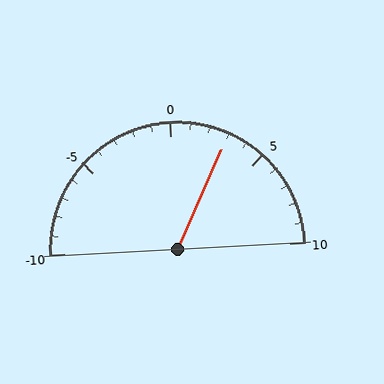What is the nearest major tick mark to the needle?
The nearest major tick mark is 5.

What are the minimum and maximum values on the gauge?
The gauge ranges from -10 to 10.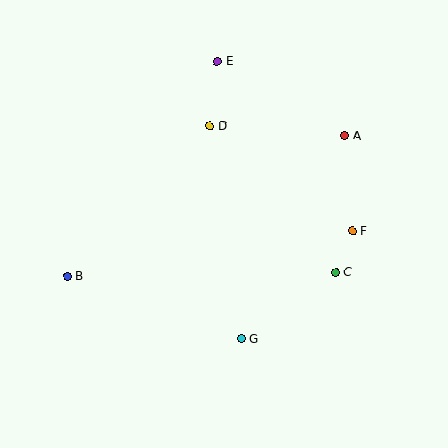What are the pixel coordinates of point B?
Point B is at (67, 276).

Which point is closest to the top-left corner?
Point E is closest to the top-left corner.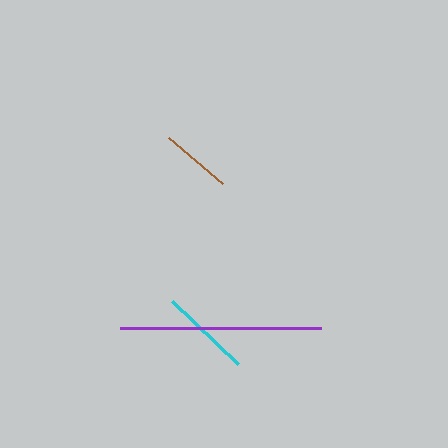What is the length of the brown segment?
The brown segment is approximately 71 pixels long.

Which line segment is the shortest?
The brown line is the shortest at approximately 71 pixels.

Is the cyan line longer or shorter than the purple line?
The purple line is longer than the cyan line.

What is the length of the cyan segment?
The cyan segment is approximately 91 pixels long.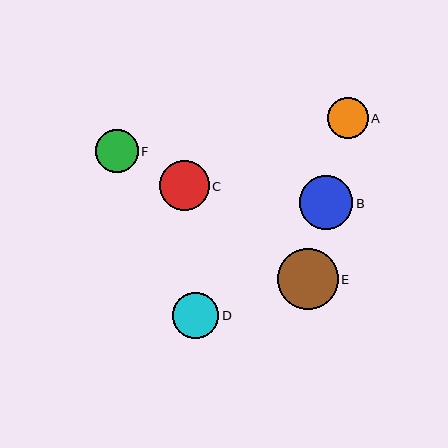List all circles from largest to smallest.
From largest to smallest: E, B, C, D, F, A.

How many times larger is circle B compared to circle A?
Circle B is approximately 1.3 times the size of circle A.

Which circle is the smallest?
Circle A is the smallest with a size of approximately 41 pixels.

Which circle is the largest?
Circle E is the largest with a size of approximately 61 pixels.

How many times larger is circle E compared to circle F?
Circle E is approximately 1.4 times the size of circle F.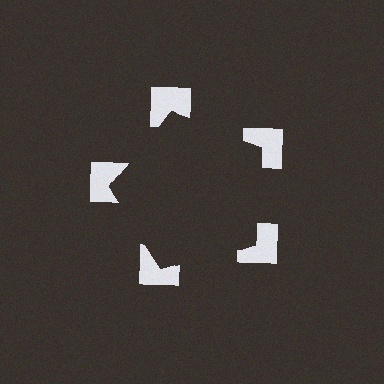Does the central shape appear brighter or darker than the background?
It typically appears slightly darker than the background, even though no actual brightness change is drawn.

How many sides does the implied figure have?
5 sides.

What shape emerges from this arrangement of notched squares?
An illusory pentagon — its edges are inferred from the aligned wedge cuts in the notched squares, not physically drawn.